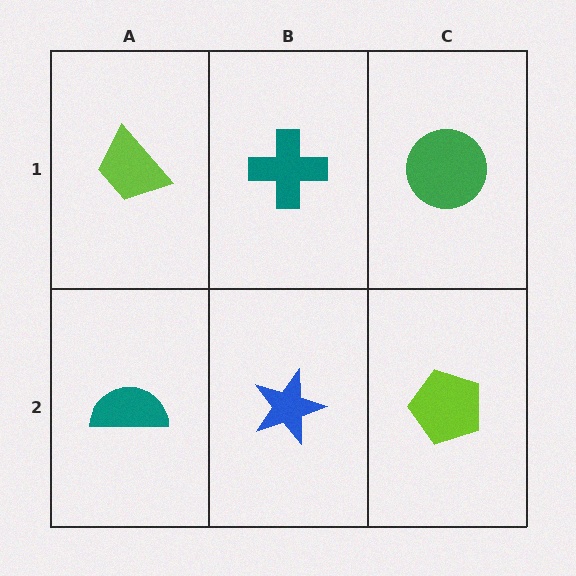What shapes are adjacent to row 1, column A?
A teal semicircle (row 2, column A), a teal cross (row 1, column B).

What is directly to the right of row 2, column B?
A lime pentagon.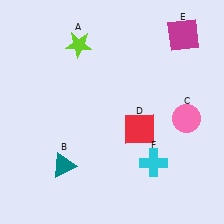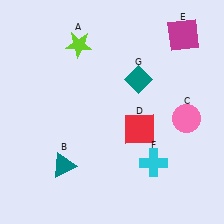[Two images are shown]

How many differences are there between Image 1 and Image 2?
There is 1 difference between the two images.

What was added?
A teal diamond (G) was added in Image 2.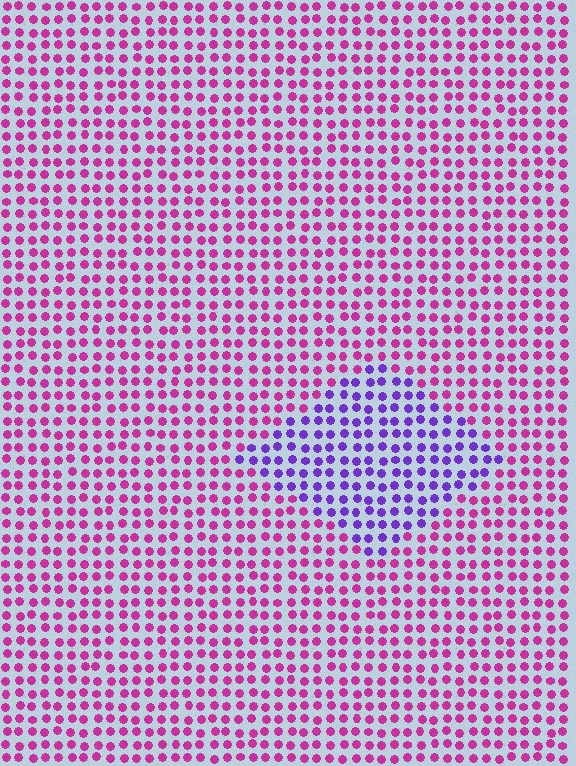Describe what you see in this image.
The image is filled with small magenta elements in a uniform arrangement. A diamond-shaped region is visible where the elements are tinted to a slightly different hue, forming a subtle color boundary.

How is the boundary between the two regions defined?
The boundary is defined purely by a slight shift in hue (about 51 degrees). Spacing, size, and orientation are identical on both sides.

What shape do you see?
I see a diamond.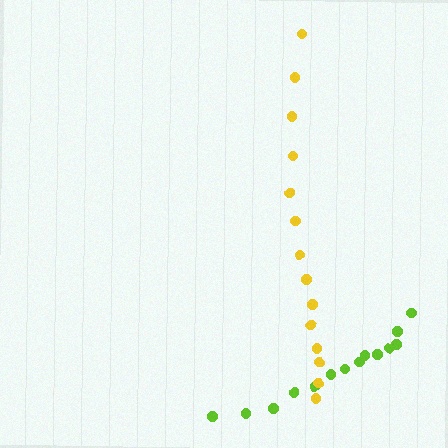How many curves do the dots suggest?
There are 2 distinct paths.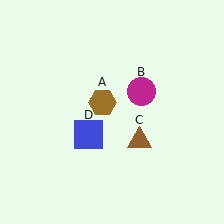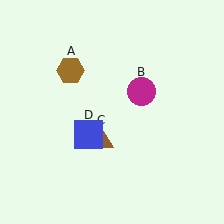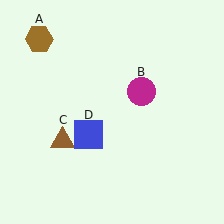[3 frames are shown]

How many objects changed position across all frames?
2 objects changed position: brown hexagon (object A), brown triangle (object C).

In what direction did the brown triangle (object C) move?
The brown triangle (object C) moved left.